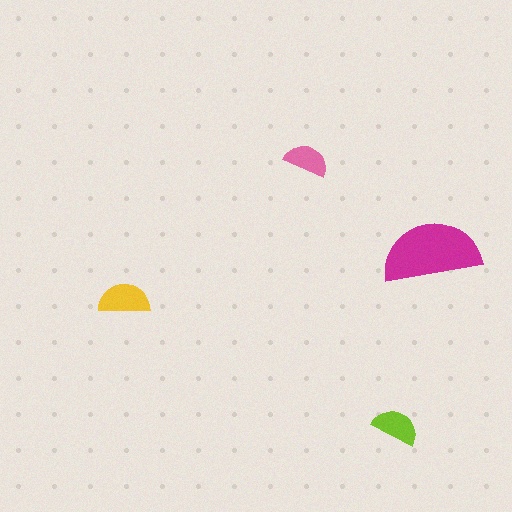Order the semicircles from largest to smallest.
the magenta one, the yellow one, the lime one, the pink one.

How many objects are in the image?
There are 4 objects in the image.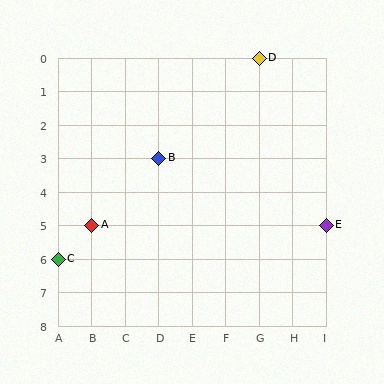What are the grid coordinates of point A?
Point A is at grid coordinates (B, 5).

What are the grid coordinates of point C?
Point C is at grid coordinates (A, 6).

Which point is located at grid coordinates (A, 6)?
Point C is at (A, 6).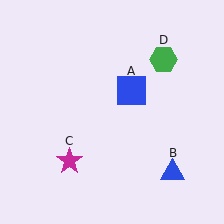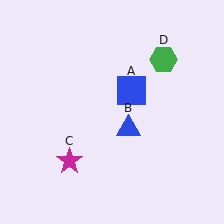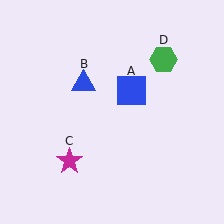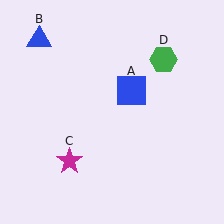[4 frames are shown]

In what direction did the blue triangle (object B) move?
The blue triangle (object B) moved up and to the left.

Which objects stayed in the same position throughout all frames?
Blue square (object A) and magenta star (object C) and green hexagon (object D) remained stationary.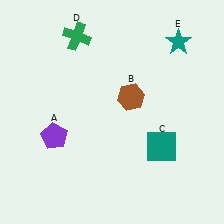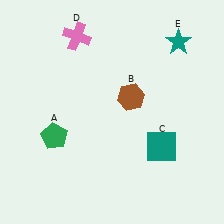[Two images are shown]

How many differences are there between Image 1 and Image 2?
There are 2 differences between the two images.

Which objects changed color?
A changed from purple to green. D changed from green to pink.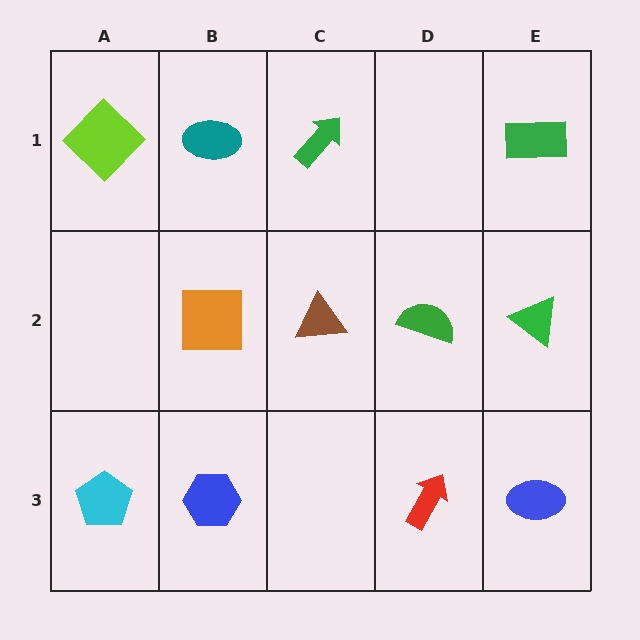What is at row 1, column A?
A lime diamond.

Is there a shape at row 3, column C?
No, that cell is empty.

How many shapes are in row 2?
4 shapes.